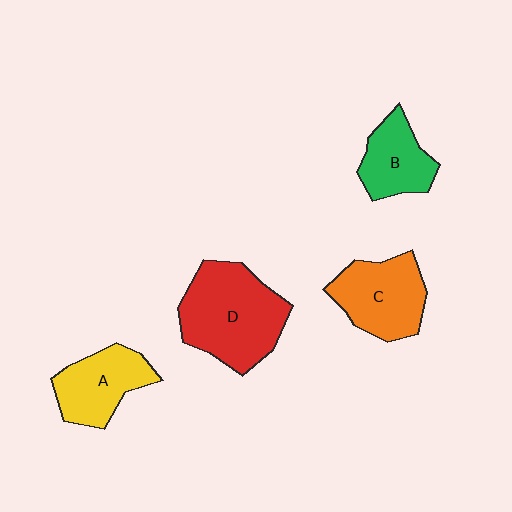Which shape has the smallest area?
Shape B (green).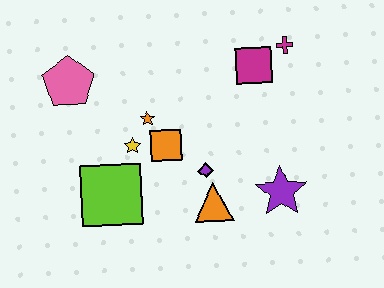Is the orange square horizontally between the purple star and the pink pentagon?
Yes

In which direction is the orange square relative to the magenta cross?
The orange square is to the left of the magenta cross.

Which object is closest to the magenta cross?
The magenta square is closest to the magenta cross.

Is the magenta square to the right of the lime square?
Yes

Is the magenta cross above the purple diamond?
Yes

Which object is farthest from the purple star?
The pink pentagon is farthest from the purple star.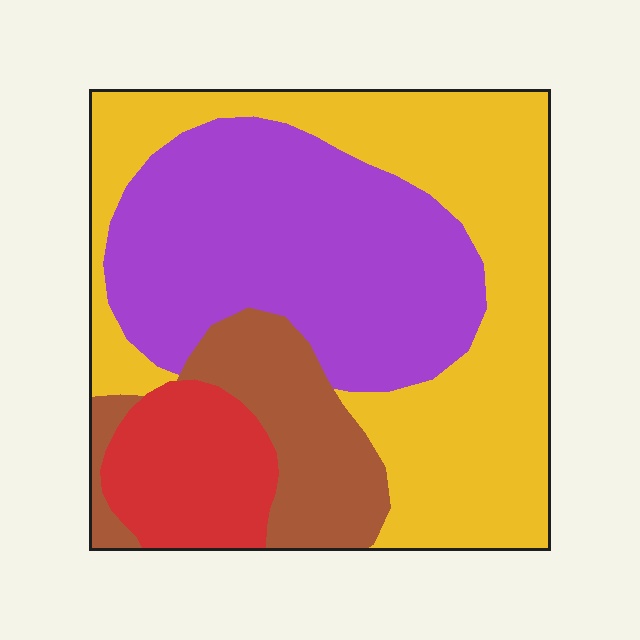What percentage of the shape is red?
Red covers 11% of the shape.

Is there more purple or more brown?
Purple.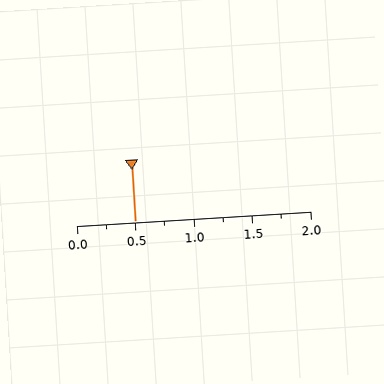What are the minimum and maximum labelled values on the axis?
The axis runs from 0.0 to 2.0.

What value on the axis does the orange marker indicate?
The marker indicates approximately 0.5.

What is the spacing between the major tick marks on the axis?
The major ticks are spaced 0.5 apart.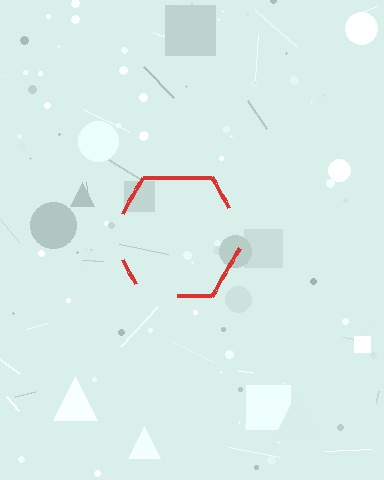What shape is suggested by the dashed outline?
The dashed outline suggests a hexagon.